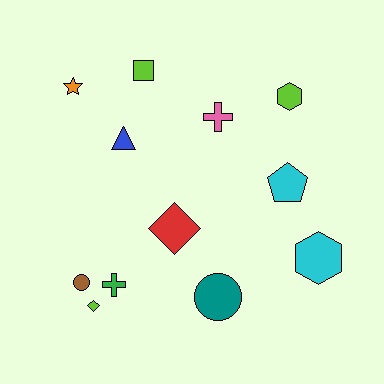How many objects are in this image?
There are 12 objects.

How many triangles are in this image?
There is 1 triangle.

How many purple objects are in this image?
There are no purple objects.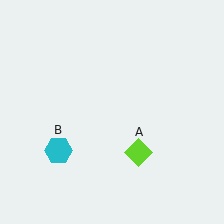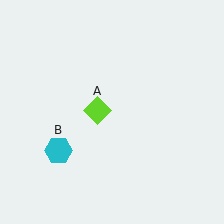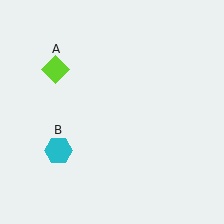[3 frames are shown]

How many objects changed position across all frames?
1 object changed position: lime diamond (object A).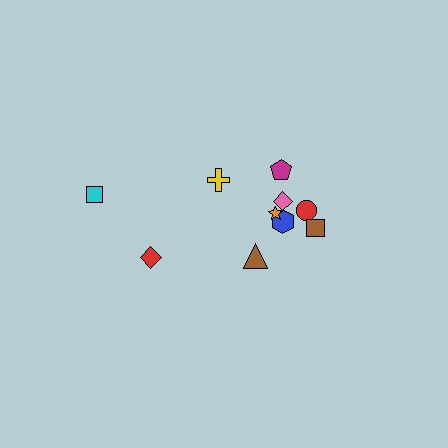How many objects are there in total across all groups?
There are 10 objects.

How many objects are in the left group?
There are 3 objects.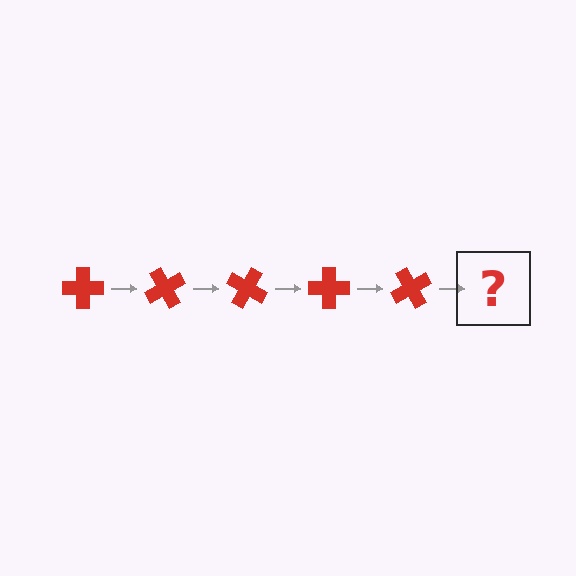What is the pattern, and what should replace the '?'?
The pattern is that the cross rotates 60 degrees each step. The '?' should be a red cross rotated 300 degrees.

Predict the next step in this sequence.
The next step is a red cross rotated 300 degrees.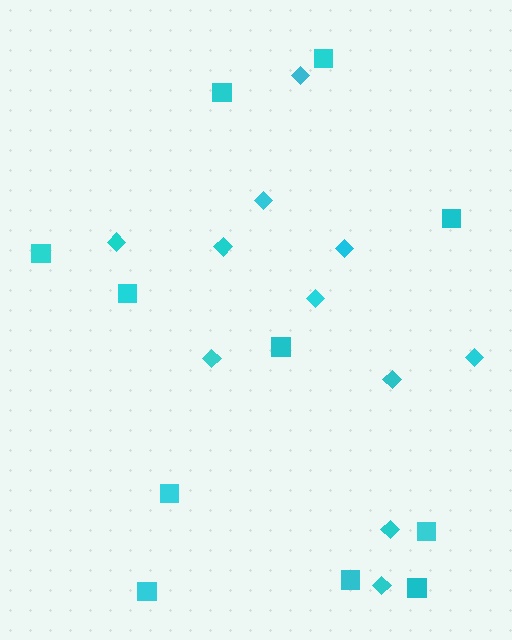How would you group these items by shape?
There are 2 groups: one group of squares (11) and one group of diamonds (11).